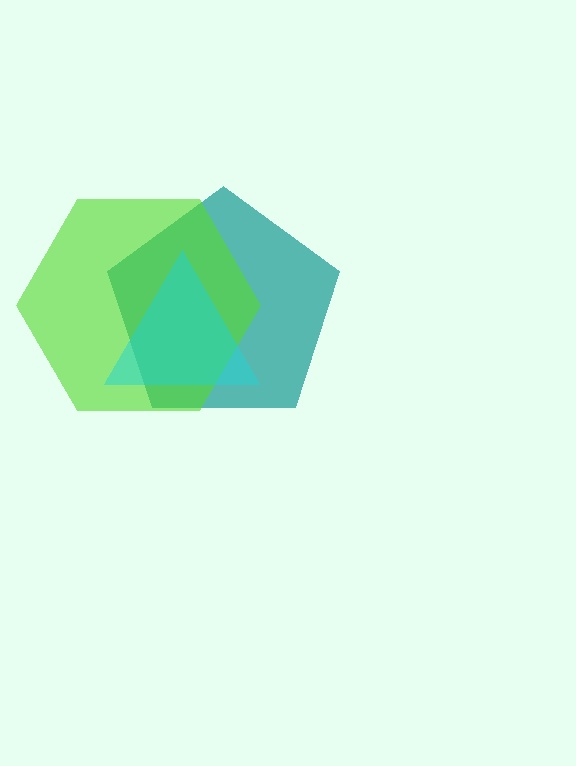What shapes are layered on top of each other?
The layered shapes are: a teal pentagon, a lime hexagon, a cyan triangle.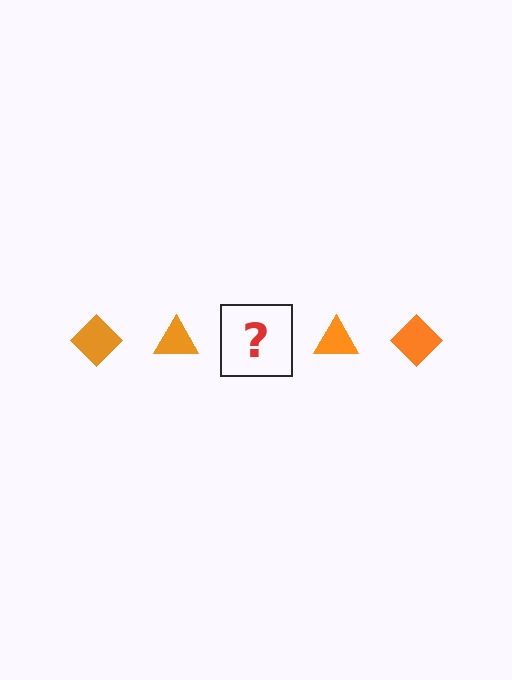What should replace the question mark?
The question mark should be replaced with an orange diamond.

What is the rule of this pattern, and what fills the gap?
The rule is that the pattern cycles through diamond, triangle shapes in orange. The gap should be filled with an orange diamond.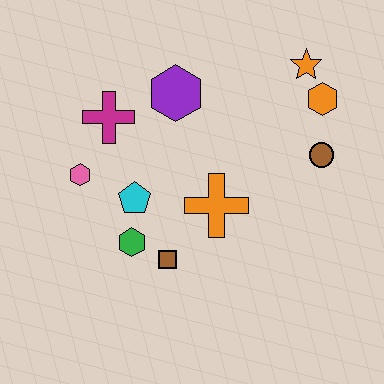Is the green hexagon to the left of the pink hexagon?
No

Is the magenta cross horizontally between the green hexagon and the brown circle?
No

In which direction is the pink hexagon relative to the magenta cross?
The pink hexagon is below the magenta cross.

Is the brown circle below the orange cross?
No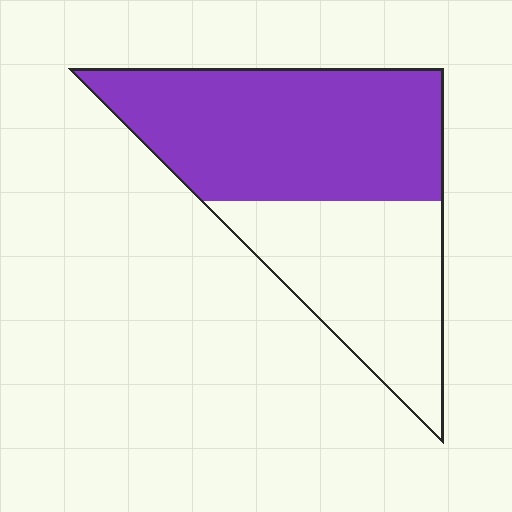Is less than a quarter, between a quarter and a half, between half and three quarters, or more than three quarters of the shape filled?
Between half and three quarters.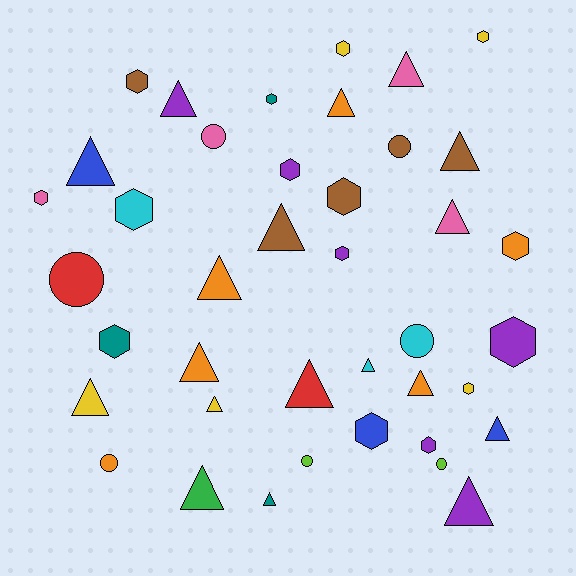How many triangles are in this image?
There are 18 triangles.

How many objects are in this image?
There are 40 objects.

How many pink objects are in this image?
There are 4 pink objects.